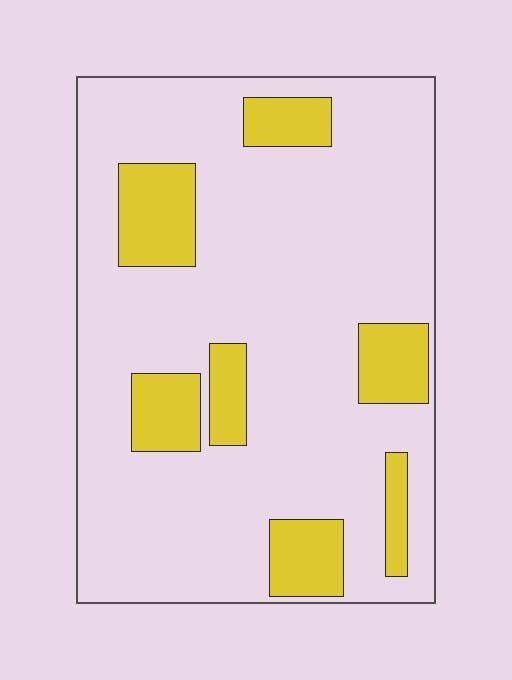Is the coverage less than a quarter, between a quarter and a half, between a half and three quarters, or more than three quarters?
Less than a quarter.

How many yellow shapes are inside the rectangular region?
7.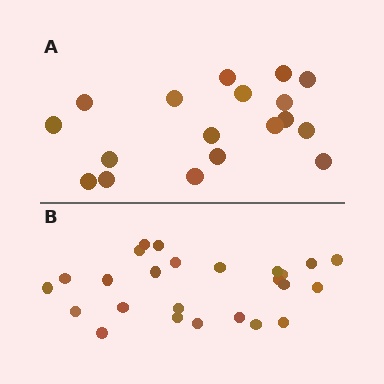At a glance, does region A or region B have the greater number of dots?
Region B (the bottom region) has more dots.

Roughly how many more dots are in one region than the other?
Region B has roughly 8 or so more dots than region A.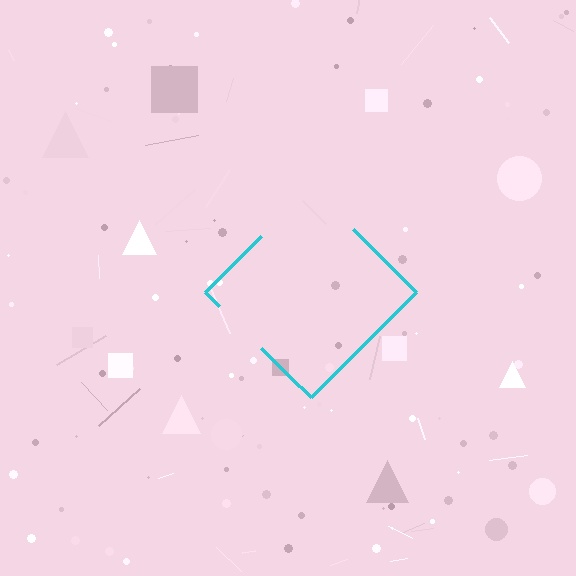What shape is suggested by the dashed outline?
The dashed outline suggests a diamond.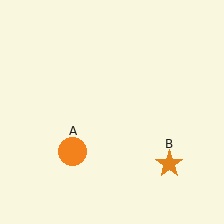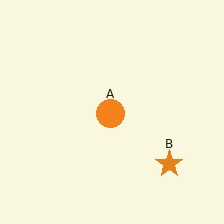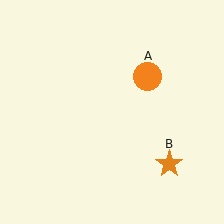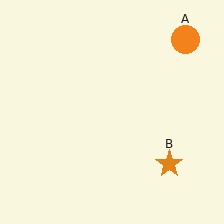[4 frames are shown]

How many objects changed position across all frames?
1 object changed position: orange circle (object A).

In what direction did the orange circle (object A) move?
The orange circle (object A) moved up and to the right.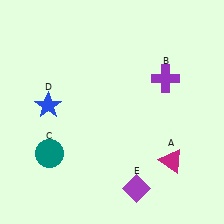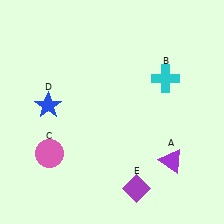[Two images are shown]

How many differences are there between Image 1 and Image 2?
There are 3 differences between the two images.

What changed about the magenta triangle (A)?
In Image 1, A is magenta. In Image 2, it changed to purple.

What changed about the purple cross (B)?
In Image 1, B is purple. In Image 2, it changed to cyan.